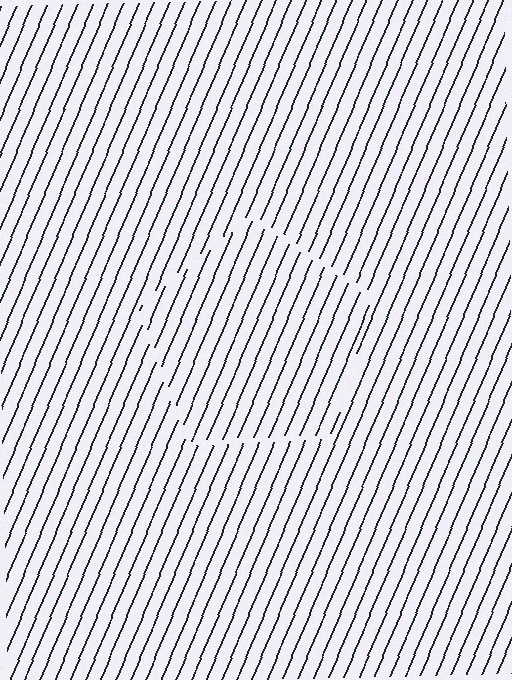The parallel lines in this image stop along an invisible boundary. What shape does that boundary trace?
An illusory pentagon. The interior of the shape contains the same grating, shifted by half a period — the contour is defined by the phase discontinuity where line-ends from the inner and outer gratings abut.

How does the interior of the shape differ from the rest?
The interior of the shape contains the same grating, shifted by half a period — the contour is defined by the phase discontinuity where line-ends from the inner and outer gratings abut.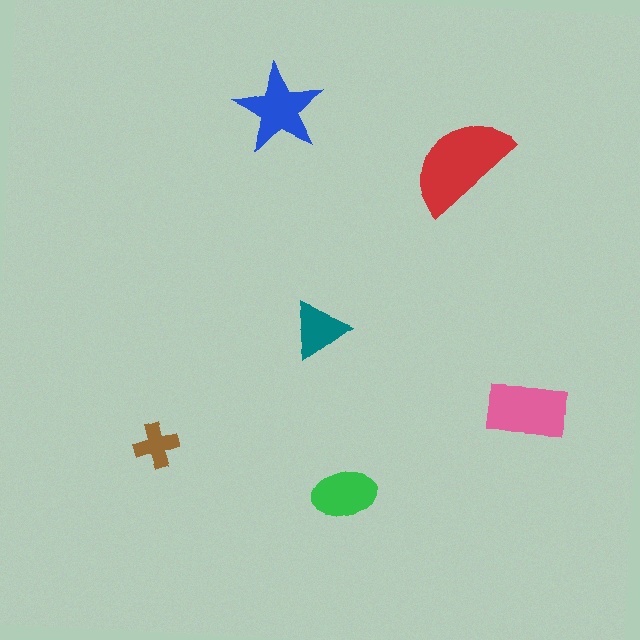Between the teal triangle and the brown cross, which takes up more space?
The teal triangle.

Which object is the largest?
The red semicircle.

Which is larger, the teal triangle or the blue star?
The blue star.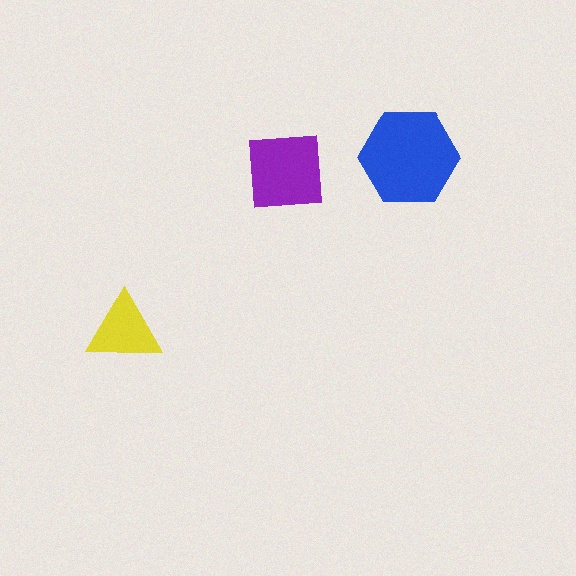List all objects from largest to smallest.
The blue hexagon, the purple square, the yellow triangle.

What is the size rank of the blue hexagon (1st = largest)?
1st.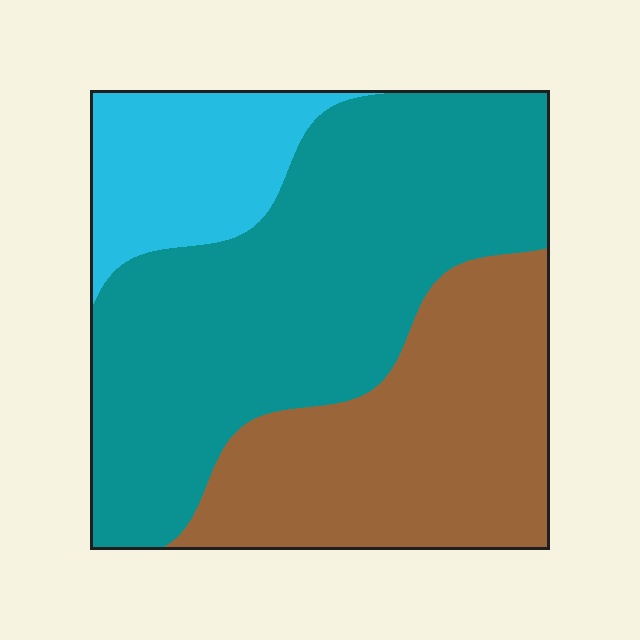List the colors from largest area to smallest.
From largest to smallest: teal, brown, cyan.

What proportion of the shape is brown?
Brown takes up about one third (1/3) of the shape.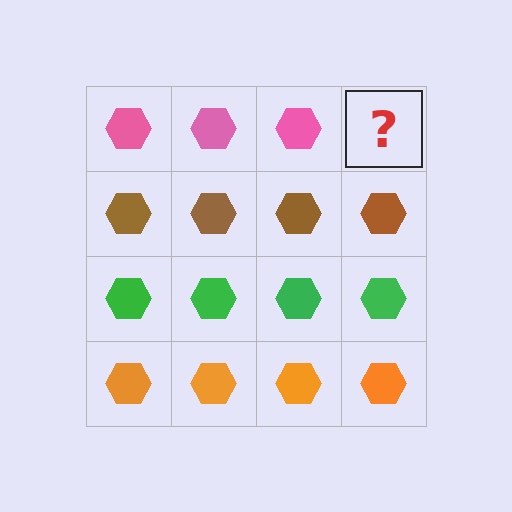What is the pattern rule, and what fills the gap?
The rule is that each row has a consistent color. The gap should be filled with a pink hexagon.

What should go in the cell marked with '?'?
The missing cell should contain a pink hexagon.